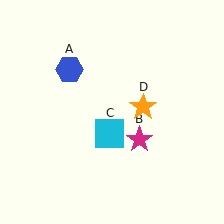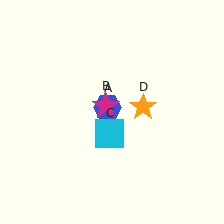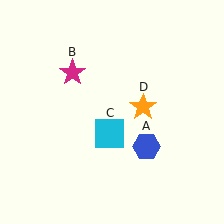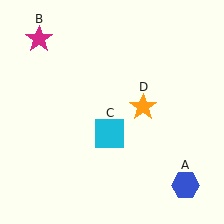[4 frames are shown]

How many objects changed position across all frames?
2 objects changed position: blue hexagon (object A), magenta star (object B).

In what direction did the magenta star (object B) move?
The magenta star (object B) moved up and to the left.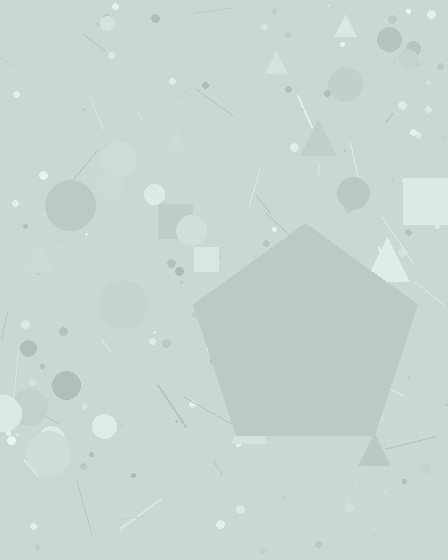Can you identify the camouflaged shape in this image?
The camouflaged shape is a pentagon.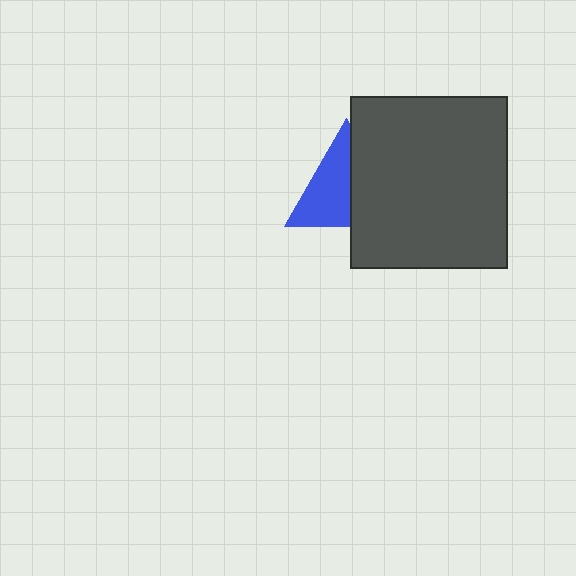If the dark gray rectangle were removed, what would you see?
You would see the complete blue triangle.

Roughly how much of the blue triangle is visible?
About half of it is visible (roughly 55%).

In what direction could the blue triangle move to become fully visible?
The blue triangle could move left. That would shift it out from behind the dark gray rectangle entirely.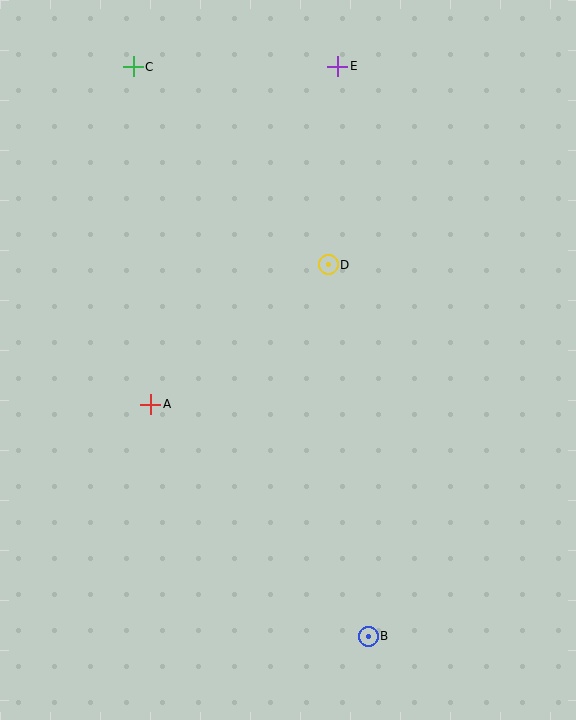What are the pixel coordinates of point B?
Point B is at (368, 636).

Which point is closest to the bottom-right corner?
Point B is closest to the bottom-right corner.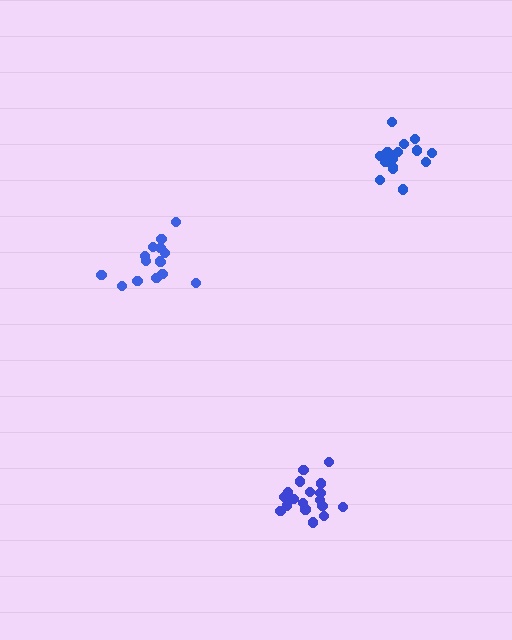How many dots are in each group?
Group 1: 15 dots, Group 2: 18 dots, Group 3: 15 dots (48 total).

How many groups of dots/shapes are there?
There are 3 groups.